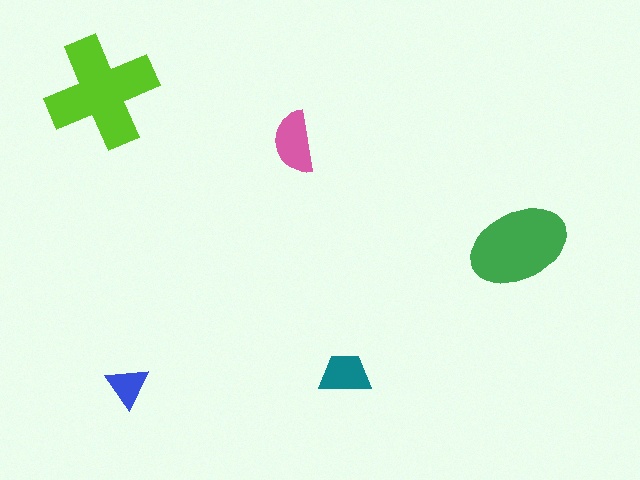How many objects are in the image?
There are 5 objects in the image.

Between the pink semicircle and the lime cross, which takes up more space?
The lime cross.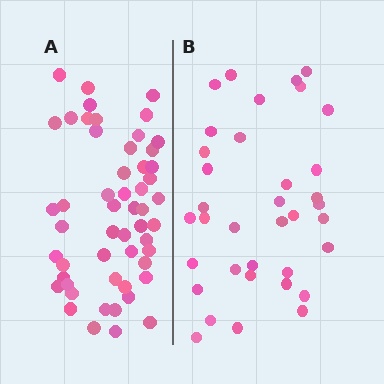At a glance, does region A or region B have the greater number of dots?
Region A (the left region) has more dots.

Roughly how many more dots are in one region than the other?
Region A has approximately 15 more dots than region B.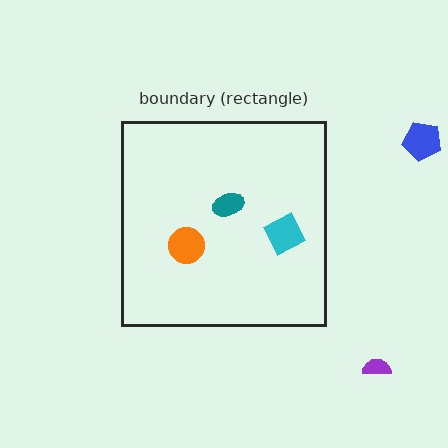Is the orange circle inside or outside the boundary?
Inside.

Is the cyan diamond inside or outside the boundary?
Inside.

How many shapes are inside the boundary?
3 inside, 2 outside.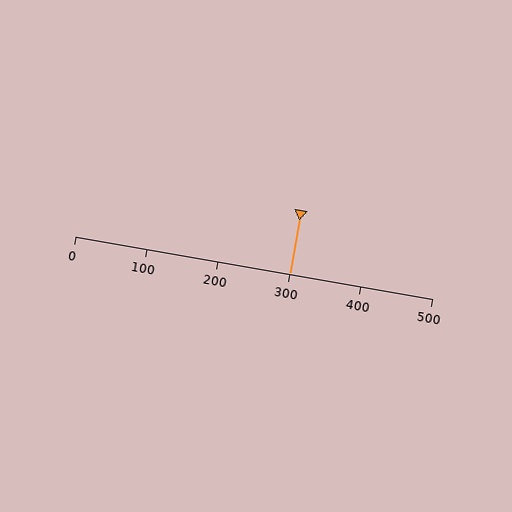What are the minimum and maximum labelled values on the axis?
The axis runs from 0 to 500.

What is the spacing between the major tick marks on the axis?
The major ticks are spaced 100 apart.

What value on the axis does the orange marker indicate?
The marker indicates approximately 300.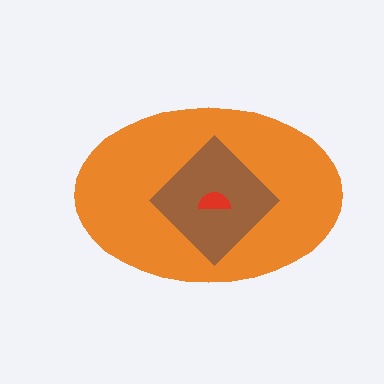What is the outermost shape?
The orange ellipse.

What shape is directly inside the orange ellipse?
The brown diamond.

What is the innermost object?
The red semicircle.